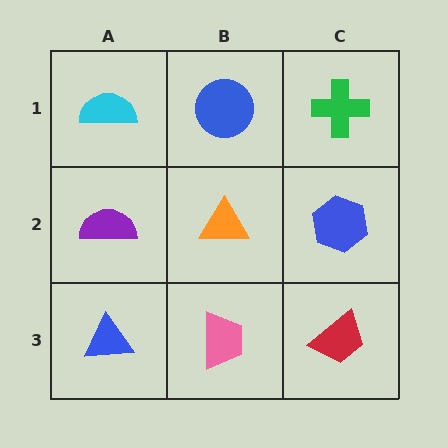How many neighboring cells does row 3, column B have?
3.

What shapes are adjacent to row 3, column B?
An orange triangle (row 2, column B), a blue triangle (row 3, column A), a red trapezoid (row 3, column C).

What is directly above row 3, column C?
A blue hexagon.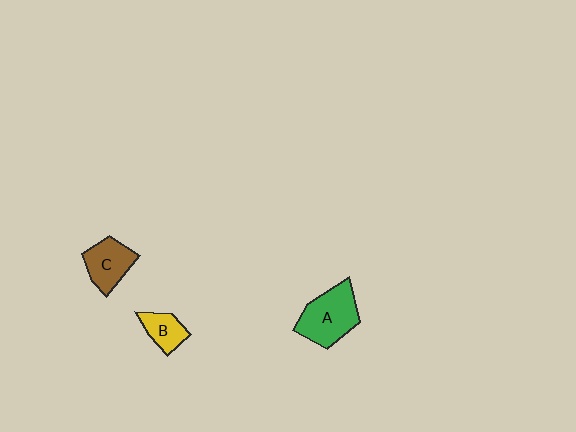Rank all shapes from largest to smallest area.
From largest to smallest: A (green), C (brown), B (yellow).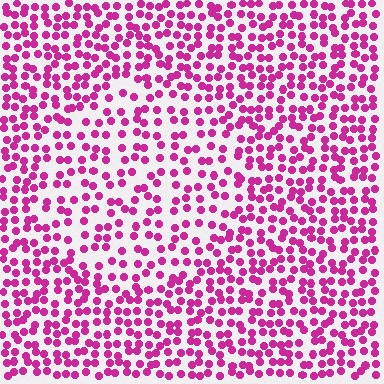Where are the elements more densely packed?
The elements are more densely packed outside the circle boundary.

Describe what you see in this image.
The image contains small magenta elements arranged at two different densities. A circle-shaped region is visible where the elements are less densely packed than the surrounding area.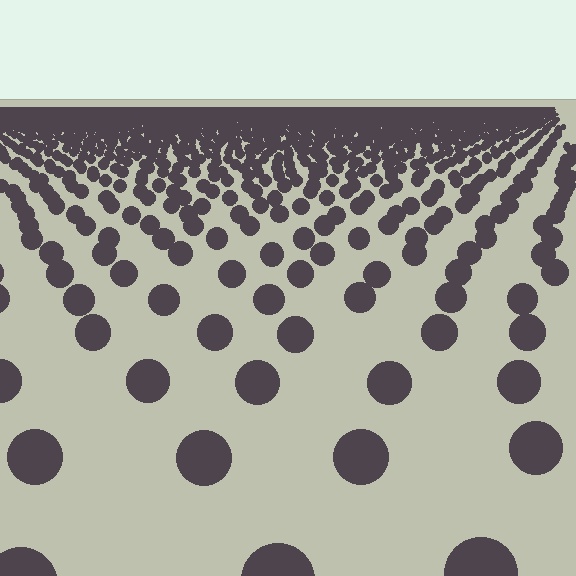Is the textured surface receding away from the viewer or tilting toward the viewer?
The surface is receding away from the viewer. Texture elements get smaller and denser toward the top.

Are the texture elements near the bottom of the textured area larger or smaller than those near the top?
Larger. Near the bottom, elements are closer to the viewer and appear at a bigger on-screen size.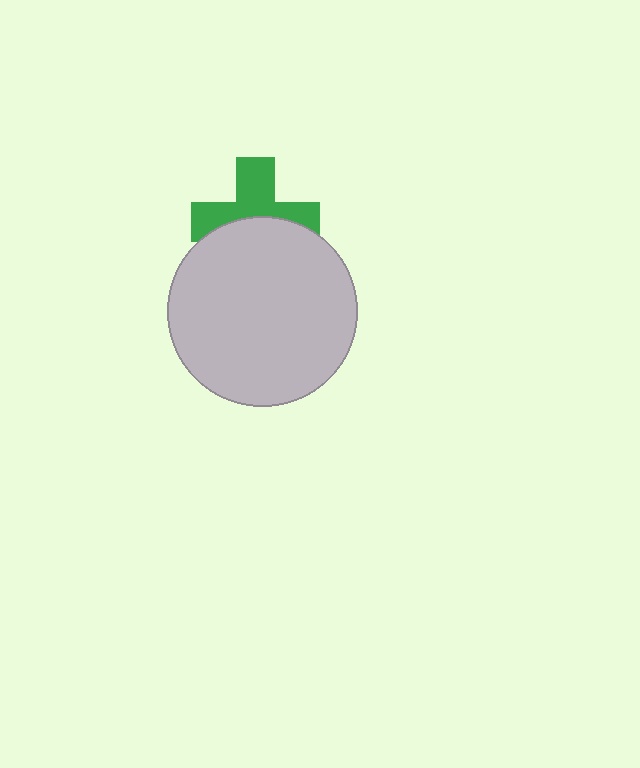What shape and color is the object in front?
The object in front is a light gray circle.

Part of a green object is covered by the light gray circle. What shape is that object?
It is a cross.